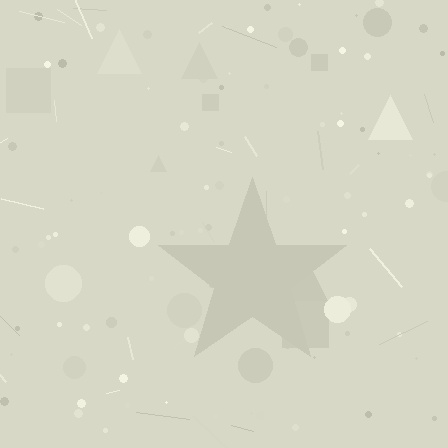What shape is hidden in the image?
A star is hidden in the image.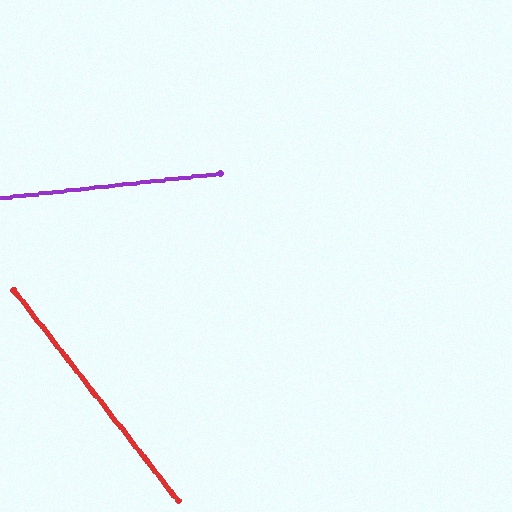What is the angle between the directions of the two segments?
Approximately 59 degrees.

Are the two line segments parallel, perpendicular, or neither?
Neither parallel nor perpendicular — they differ by about 59°.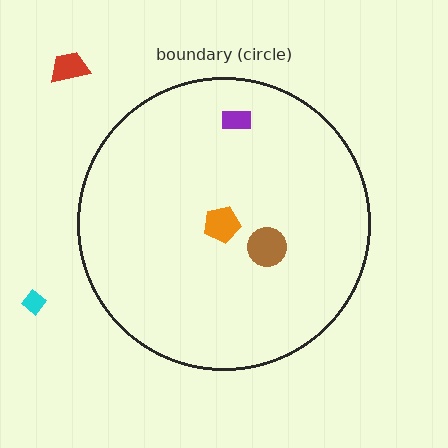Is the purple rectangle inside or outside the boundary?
Inside.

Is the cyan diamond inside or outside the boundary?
Outside.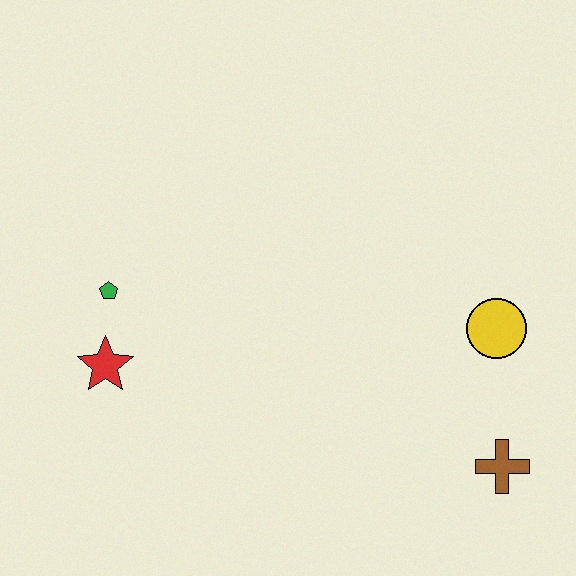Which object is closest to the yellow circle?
The brown cross is closest to the yellow circle.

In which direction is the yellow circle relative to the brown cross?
The yellow circle is above the brown cross.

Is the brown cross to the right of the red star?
Yes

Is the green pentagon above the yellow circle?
Yes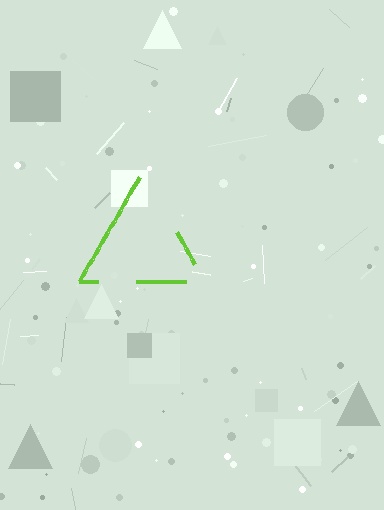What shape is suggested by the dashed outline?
The dashed outline suggests a triangle.